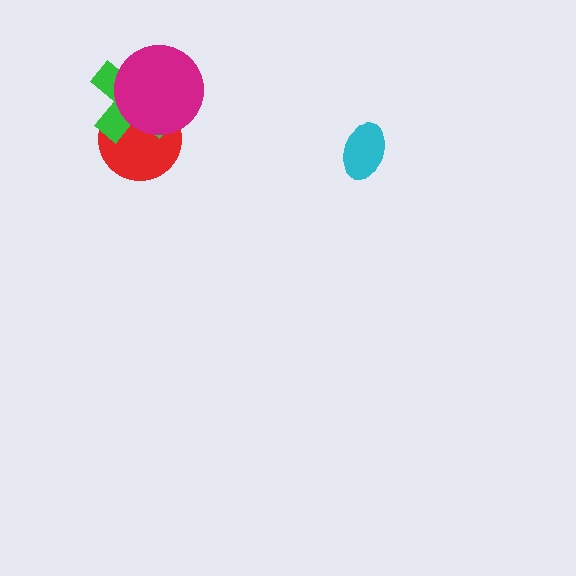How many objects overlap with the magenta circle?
2 objects overlap with the magenta circle.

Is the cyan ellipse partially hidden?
No, no other shape covers it.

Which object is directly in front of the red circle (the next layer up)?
The green cross is directly in front of the red circle.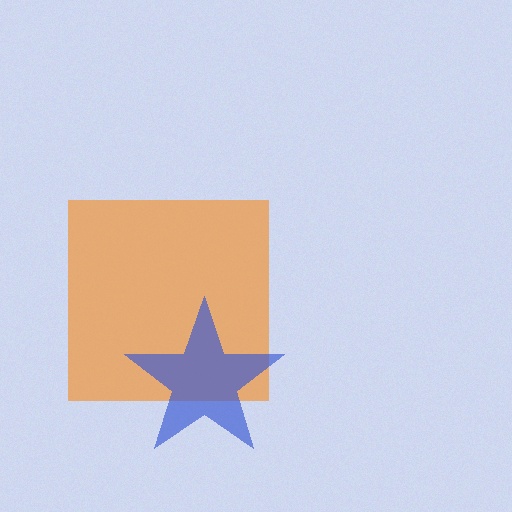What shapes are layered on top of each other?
The layered shapes are: an orange square, a blue star.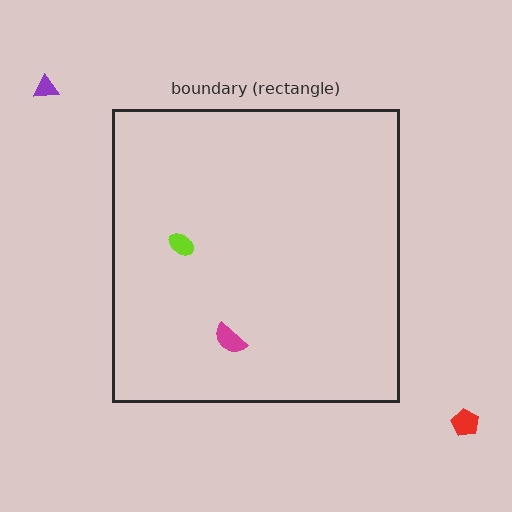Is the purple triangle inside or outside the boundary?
Outside.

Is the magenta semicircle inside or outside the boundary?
Inside.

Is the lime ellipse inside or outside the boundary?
Inside.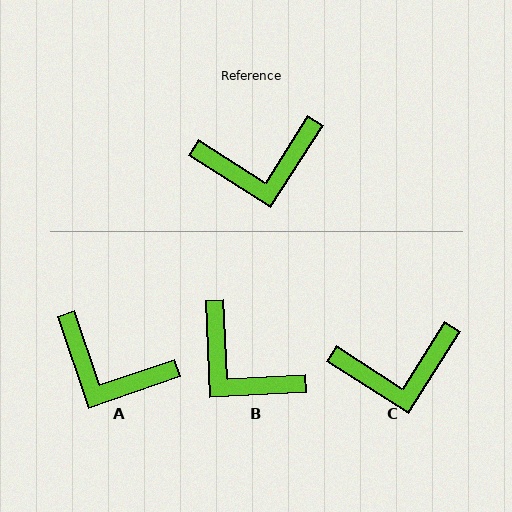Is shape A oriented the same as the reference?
No, it is off by about 38 degrees.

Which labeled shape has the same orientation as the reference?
C.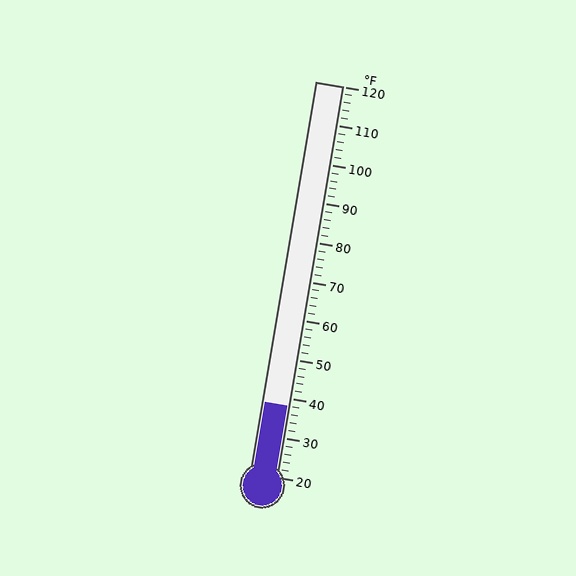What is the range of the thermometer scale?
The thermometer scale ranges from 20°F to 120°F.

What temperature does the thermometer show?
The thermometer shows approximately 38°F.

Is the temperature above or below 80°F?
The temperature is below 80°F.